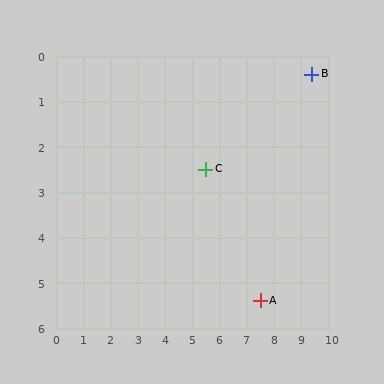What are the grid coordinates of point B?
Point B is at approximately (9.4, 0.4).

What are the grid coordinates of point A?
Point A is at approximately (7.5, 5.4).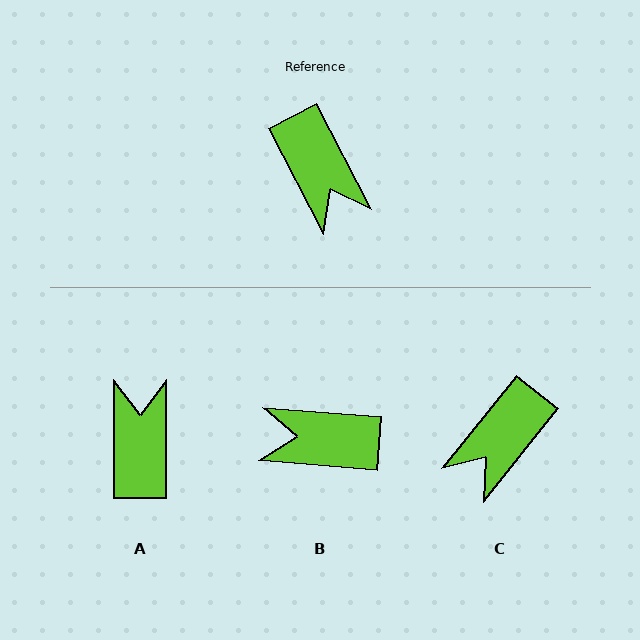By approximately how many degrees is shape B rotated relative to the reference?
Approximately 122 degrees clockwise.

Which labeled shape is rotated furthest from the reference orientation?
A, about 153 degrees away.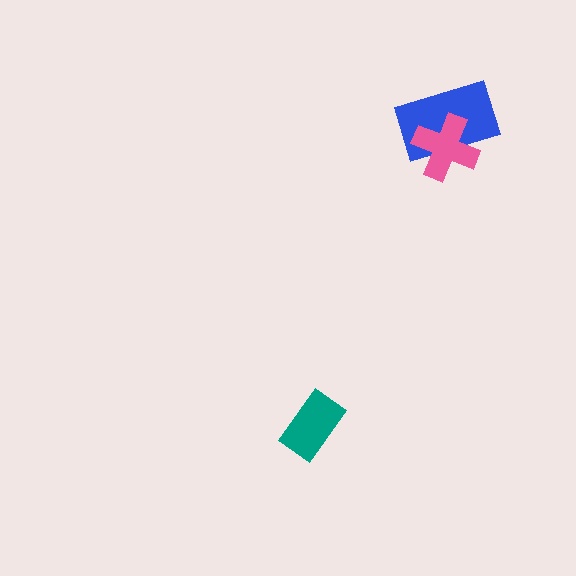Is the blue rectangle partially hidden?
Yes, it is partially covered by another shape.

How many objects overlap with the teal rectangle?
0 objects overlap with the teal rectangle.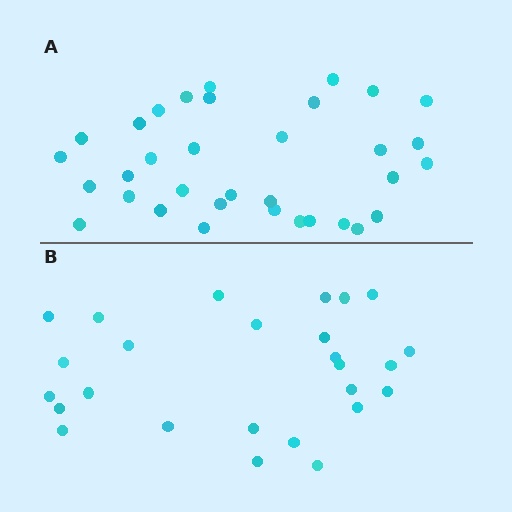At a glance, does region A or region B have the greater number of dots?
Region A (the top region) has more dots.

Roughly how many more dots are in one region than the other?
Region A has roughly 8 or so more dots than region B.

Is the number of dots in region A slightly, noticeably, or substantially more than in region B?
Region A has noticeably more, but not dramatically so. The ratio is roughly 1.3 to 1.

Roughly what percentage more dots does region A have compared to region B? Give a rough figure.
About 30% more.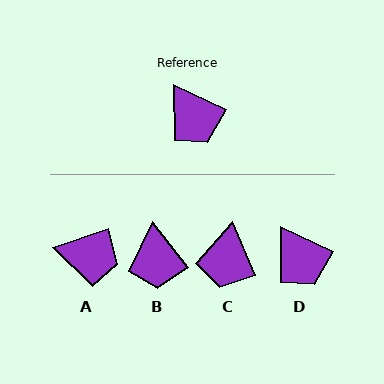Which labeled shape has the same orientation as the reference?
D.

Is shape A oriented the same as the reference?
No, it is off by about 44 degrees.